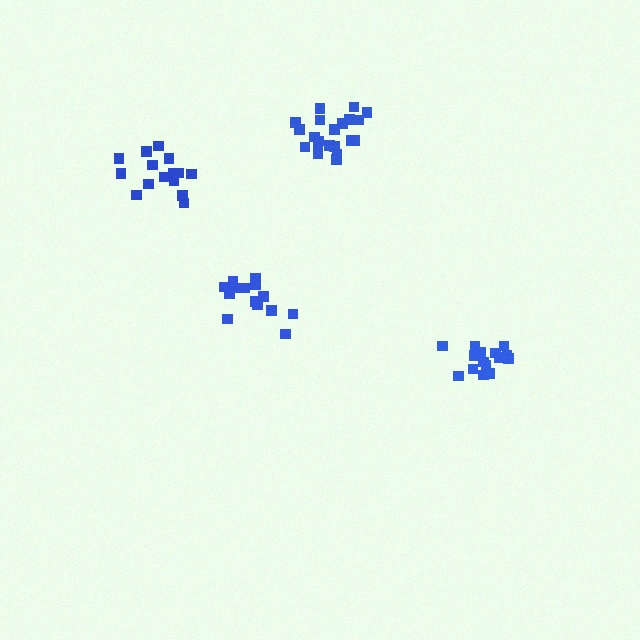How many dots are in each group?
Group 1: 15 dots, Group 2: 15 dots, Group 3: 16 dots, Group 4: 21 dots (67 total).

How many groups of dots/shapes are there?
There are 4 groups.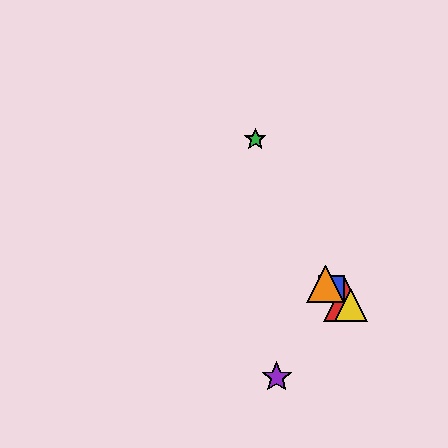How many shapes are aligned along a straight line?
4 shapes (the red triangle, the blue square, the yellow triangle, the orange triangle) are aligned along a straight line.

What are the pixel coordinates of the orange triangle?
The orange triangle is at (326, 284).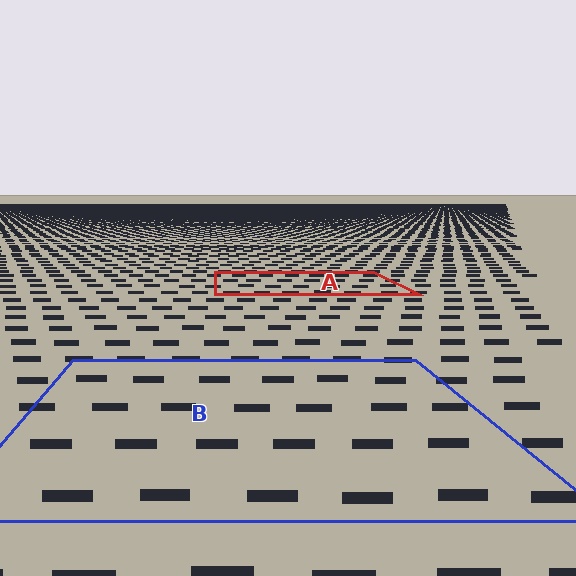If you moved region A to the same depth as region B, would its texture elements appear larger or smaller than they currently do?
They would appear larger. At a closer depth, the same texture elements are projected at a bigger on-screen size.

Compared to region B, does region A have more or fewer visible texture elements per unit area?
Region A has more texture elements per unit area — they are packed more densely because it is farther away.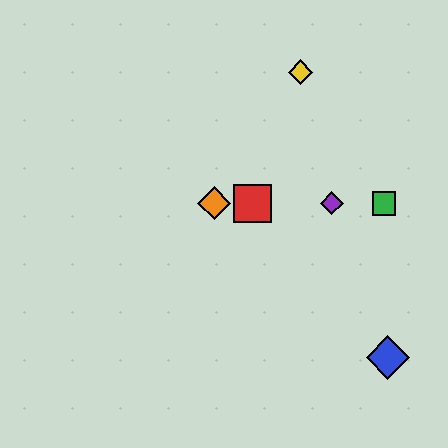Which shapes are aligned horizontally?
The red square, the green square, the purple diamond, the orange diamond are aligned horizontally.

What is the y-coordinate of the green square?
The green square is at y≈203.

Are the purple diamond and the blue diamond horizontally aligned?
No, the purple diamond is at y≈203 and the blue diamond is at y≈358.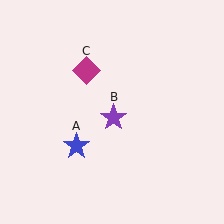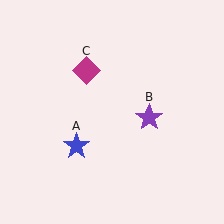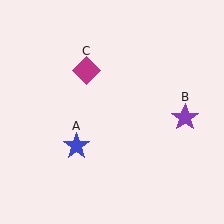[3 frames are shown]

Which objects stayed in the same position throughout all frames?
Blue star (object A) and magenta diamond (object C) remained stationary.